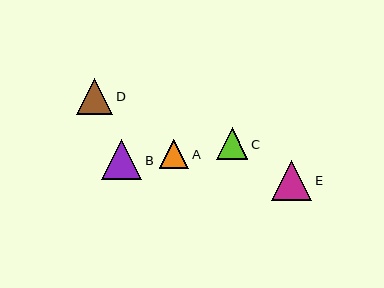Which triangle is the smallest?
Triangle A is the smallest with a size of approximately 29 pixels.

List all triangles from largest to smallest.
From largest to smallest: E, B, D, C, A.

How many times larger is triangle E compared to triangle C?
Triangle E is approximately 1.3 times the size of triangle C.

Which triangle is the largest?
Triangle E is the largest with a size of approximately 40 pixels.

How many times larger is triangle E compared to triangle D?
Triangle E is approximately 1.1 times the size of triangle D.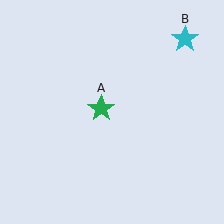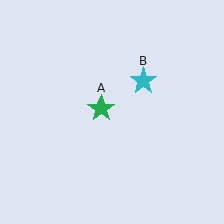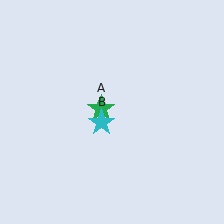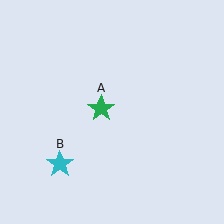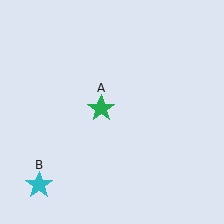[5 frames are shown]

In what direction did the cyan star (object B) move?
The cyan star (object B) moved down and to the left.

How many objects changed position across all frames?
1 object changed position: cyan star (object B).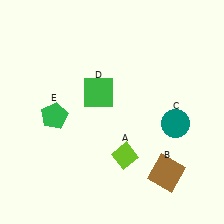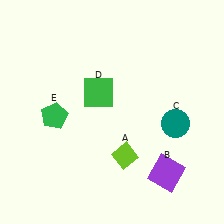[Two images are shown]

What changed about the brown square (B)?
In Image 1, B is brown. In Image 2, it changed to purple.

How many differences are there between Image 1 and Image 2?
There is 1 difference between the two images.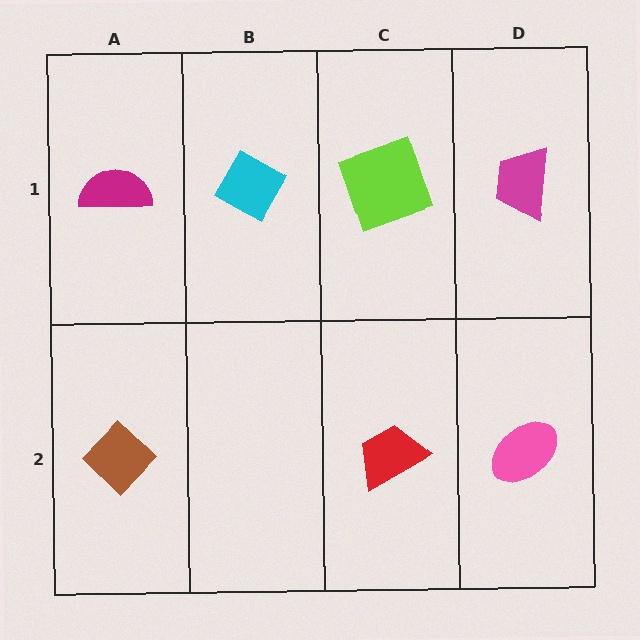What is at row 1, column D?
A magenta trapezoid.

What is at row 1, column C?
A lime square.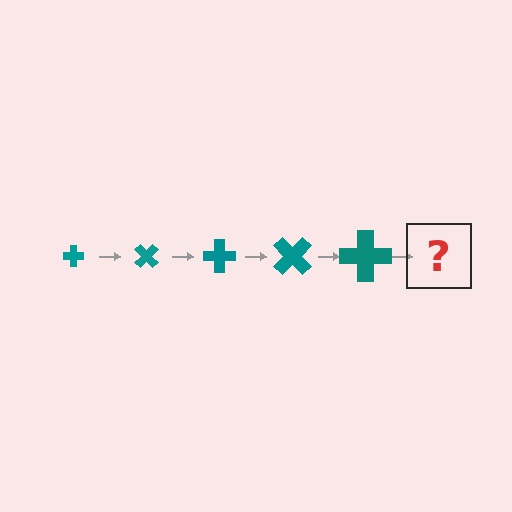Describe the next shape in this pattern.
It should be a cross, larger than the previous one and rotated 225 degrees from the start.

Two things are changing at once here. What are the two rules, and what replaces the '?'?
The two rules are that the cross grows larger each step and it rotates 45 degrees each step. The '?' should be a cross, larger than the previous one and rotated 225 degrees from the start.